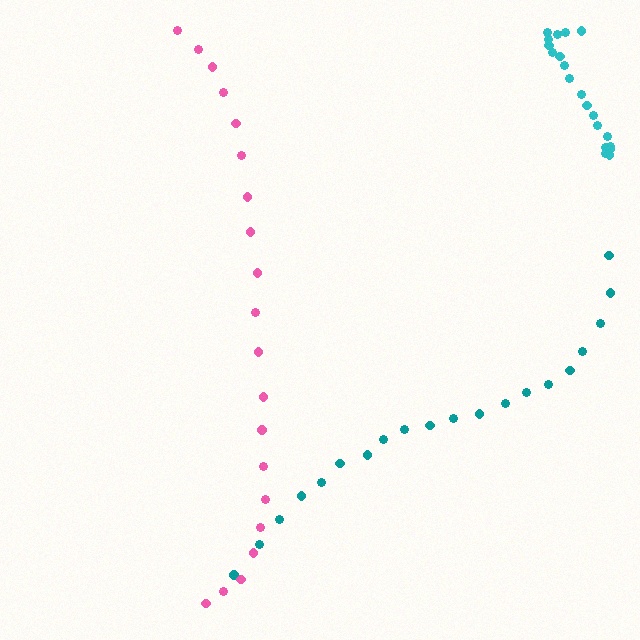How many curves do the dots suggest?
There are 3 distinct paths.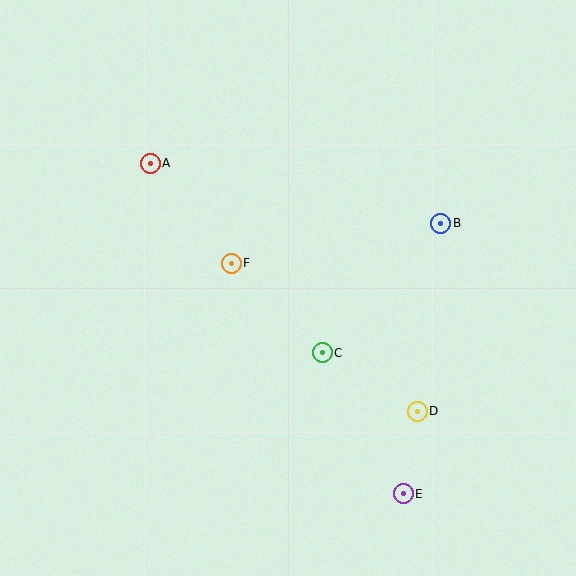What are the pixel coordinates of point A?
Point A is at (150, 163).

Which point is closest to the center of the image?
Point F at (231, 263) is closest to the center.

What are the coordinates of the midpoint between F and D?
The midpoint between F and D is at (324, 337).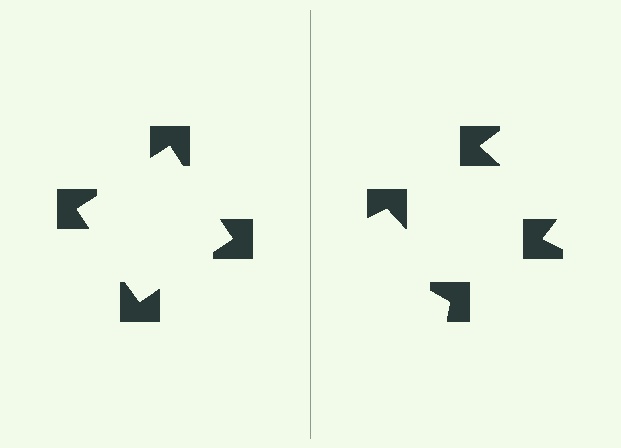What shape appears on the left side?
An illusory square.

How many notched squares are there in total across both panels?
8 — 4 on each side.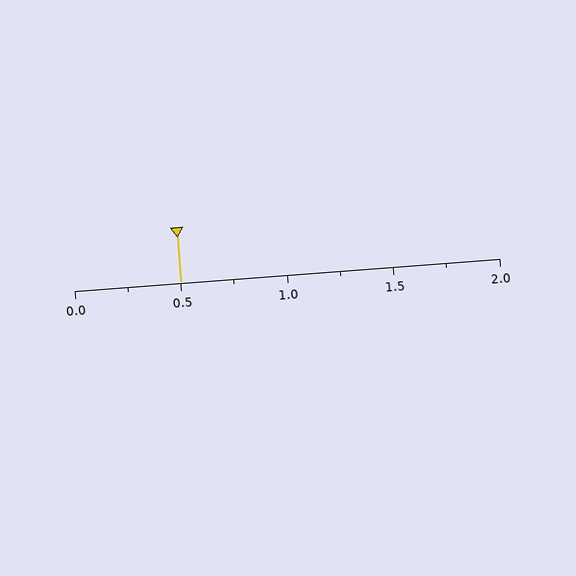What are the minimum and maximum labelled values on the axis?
The axis runs from 0.0 to 2.0.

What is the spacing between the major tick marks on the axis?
The major ticks are spaced 0.5 apart.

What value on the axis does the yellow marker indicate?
The marker indicates approximately 0.5.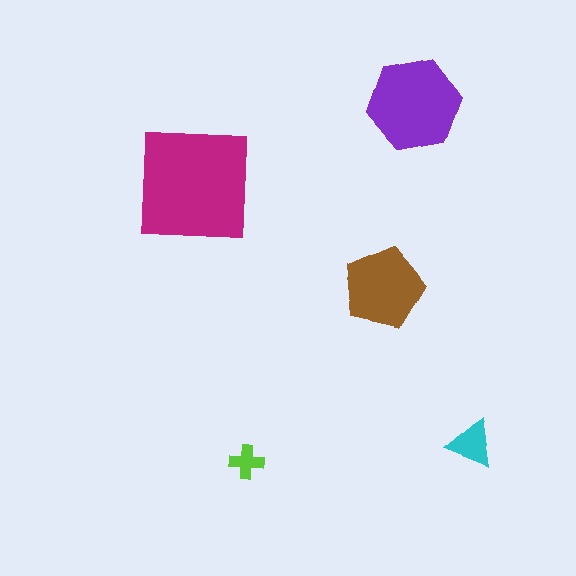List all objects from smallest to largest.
The lime cross, the cyan triangle, the brown pentagon, the purple hexagon, the magenta square.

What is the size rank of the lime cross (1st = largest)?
5th.